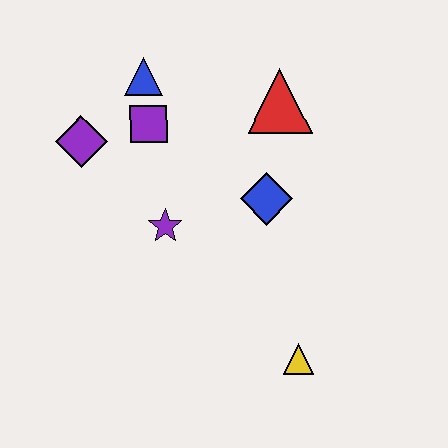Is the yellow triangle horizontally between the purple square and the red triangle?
No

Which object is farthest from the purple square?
The yellow triangle is farthest from the purple square.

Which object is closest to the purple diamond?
The purple square is closest to the purple diamond.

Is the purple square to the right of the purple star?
No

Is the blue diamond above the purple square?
No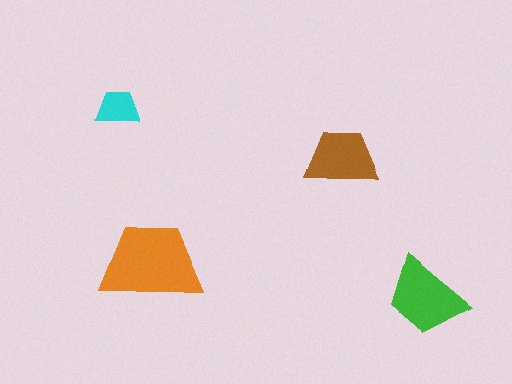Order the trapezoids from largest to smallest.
the orange one, the green one, the brown one, the cyan one.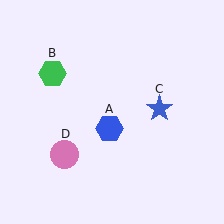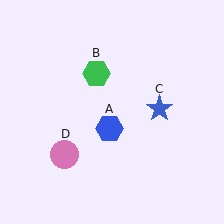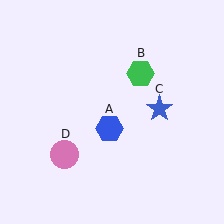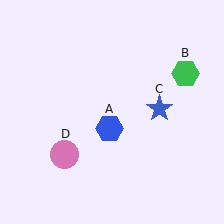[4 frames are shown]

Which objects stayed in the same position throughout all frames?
Blue hexagon (object A) and blue star (object C) and pink circle (object D) remained stationary.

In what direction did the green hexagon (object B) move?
The green hexagon (object B) moved right.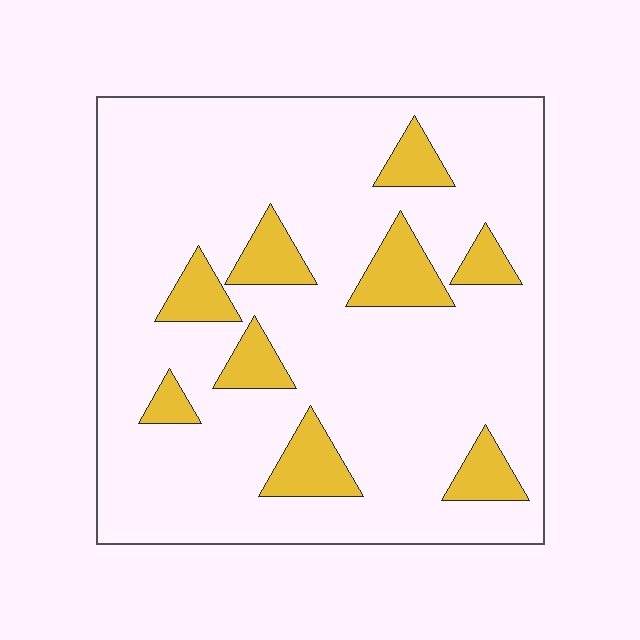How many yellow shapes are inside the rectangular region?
9.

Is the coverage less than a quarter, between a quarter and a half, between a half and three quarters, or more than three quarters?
Less than a quarter.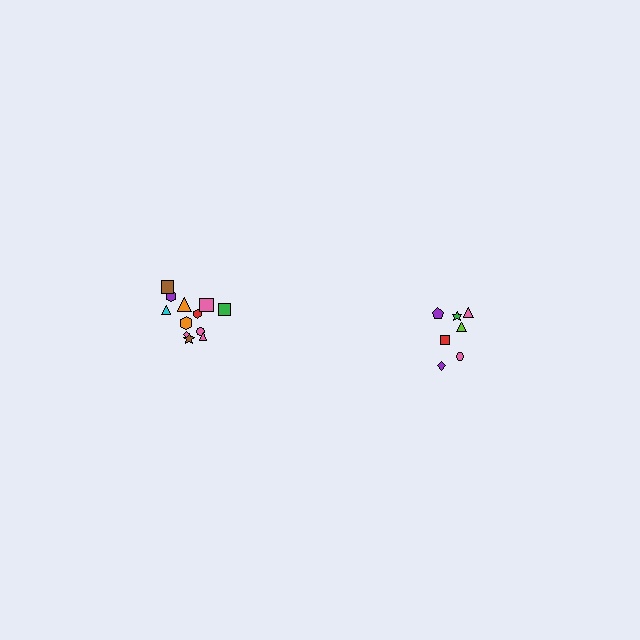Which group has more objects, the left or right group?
The left group.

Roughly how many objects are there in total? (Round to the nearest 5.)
Roughly 20 objects in total.